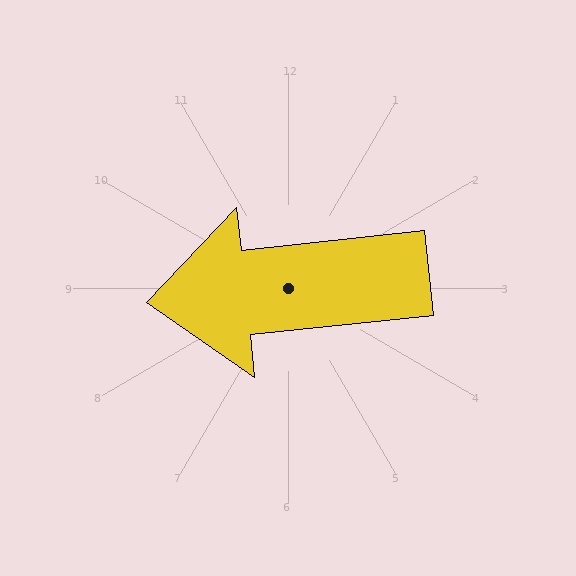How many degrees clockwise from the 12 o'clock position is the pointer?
Approximately 264 degrees.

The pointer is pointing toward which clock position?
Roughly 9 o'clock.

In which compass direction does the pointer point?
West.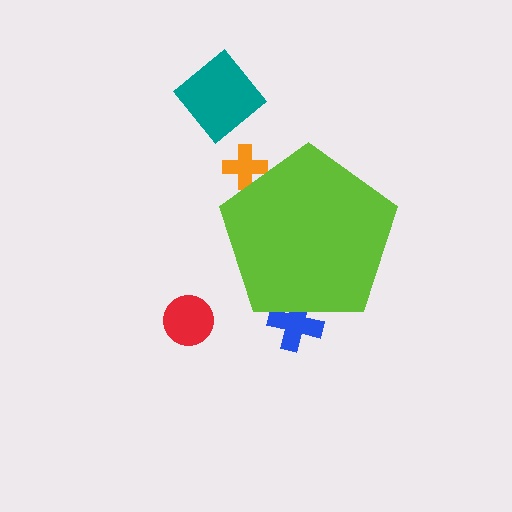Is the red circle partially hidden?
No, the red circle is fully visible.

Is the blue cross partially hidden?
Yes, the blue cross is partially hidden behind the lime pentagon.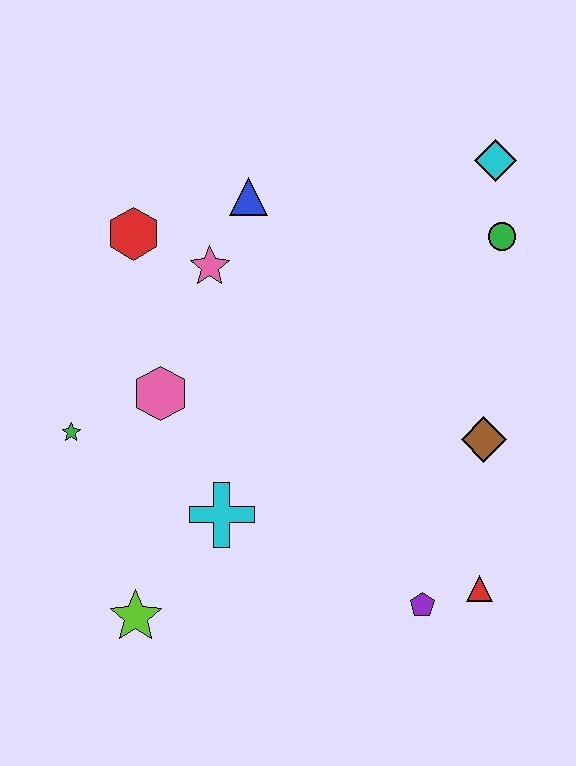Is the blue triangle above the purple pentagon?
Yes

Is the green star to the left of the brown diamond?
Yes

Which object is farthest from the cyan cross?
The cyan diamond is farthest from the cyan cross.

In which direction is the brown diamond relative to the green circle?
The brown diamond is below the green circle.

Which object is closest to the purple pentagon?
The red triangle is closest to the purple pentagon.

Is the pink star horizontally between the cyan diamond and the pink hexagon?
Yes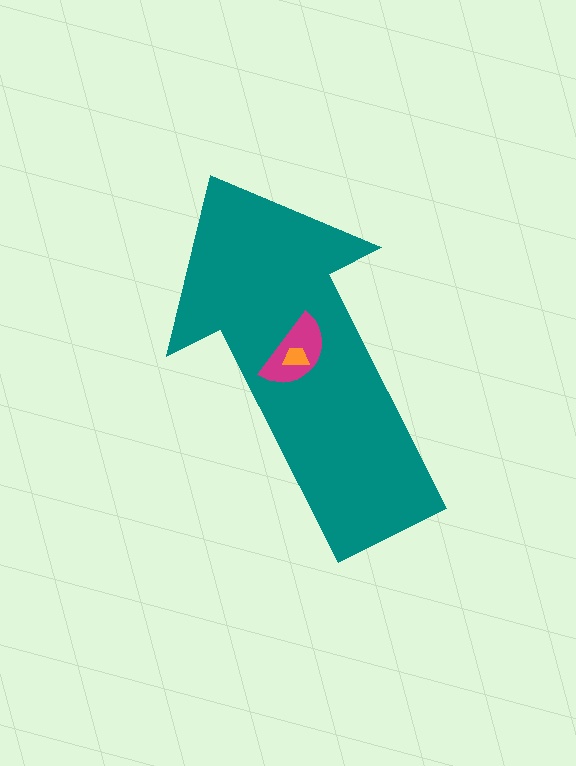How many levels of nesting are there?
3.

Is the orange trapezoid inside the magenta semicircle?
Yes.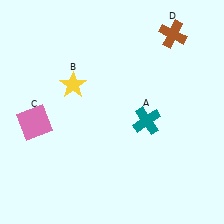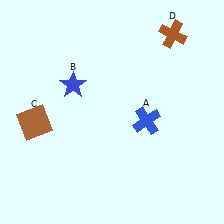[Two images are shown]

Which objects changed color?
A changed from teal to blue. B changed from yellow to blue. C changed from pink to brown.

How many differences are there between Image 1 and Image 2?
There are 3 differences between the two images.